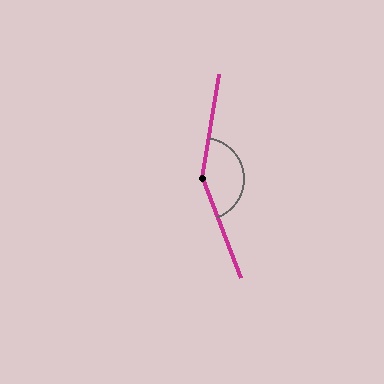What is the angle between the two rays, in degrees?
Approximately 150 degrees.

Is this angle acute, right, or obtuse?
It is obtuse.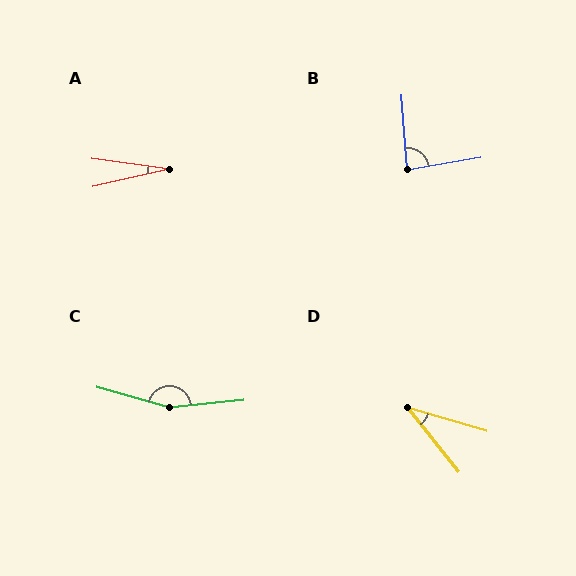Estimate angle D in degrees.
Approximately 36 degrees.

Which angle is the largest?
C, at approximately 159 degrees.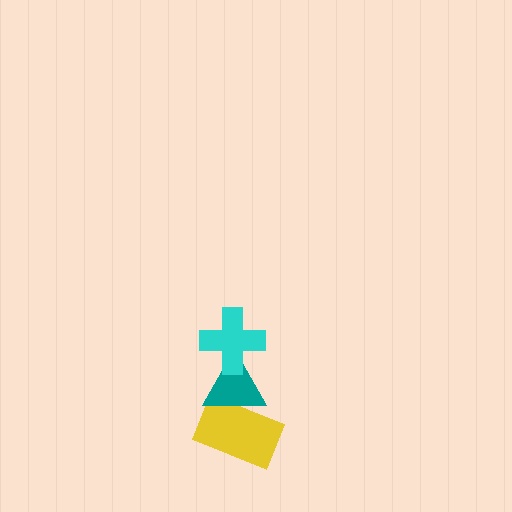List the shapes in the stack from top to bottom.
From top to bottom: the cyan cross, the teal triangle, the yellow rectangle.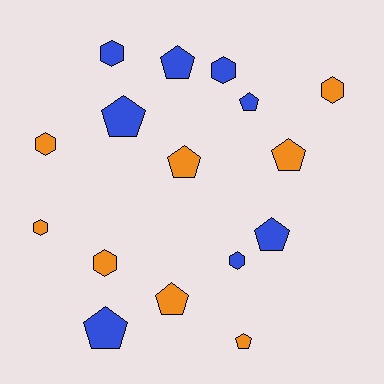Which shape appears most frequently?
Pentagon, with 9 objects.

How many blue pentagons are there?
There are 5 blue pentagons.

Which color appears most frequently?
Blue, with 8 objects.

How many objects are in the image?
There are 16 objects.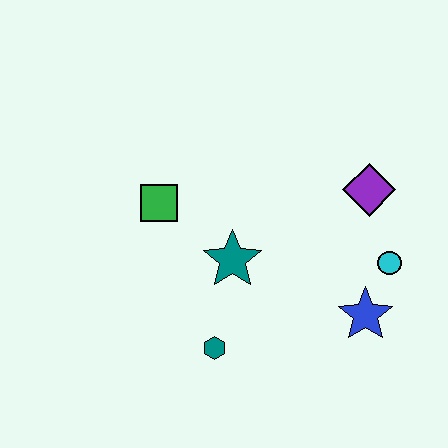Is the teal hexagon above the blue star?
No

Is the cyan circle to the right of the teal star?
Yes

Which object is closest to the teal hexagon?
The teal star is closest to the teal hexagon.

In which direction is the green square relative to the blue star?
The green square is to the left of the blue star.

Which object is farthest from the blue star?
The green square is farthest from the blue star.